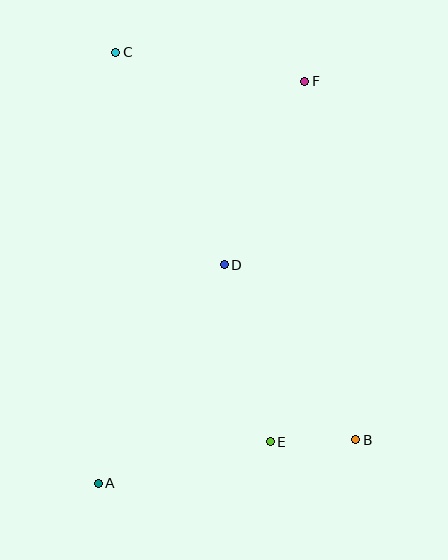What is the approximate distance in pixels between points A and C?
The distance between A and C is approximately 431 pixels.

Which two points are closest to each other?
Points B and E are closest to each other.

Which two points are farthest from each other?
Points B and C are farthest from each other.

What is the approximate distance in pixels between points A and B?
The distance between A and B is approximately 261 pixels.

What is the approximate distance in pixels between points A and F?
The distance between A and F is approximately 452 pixels.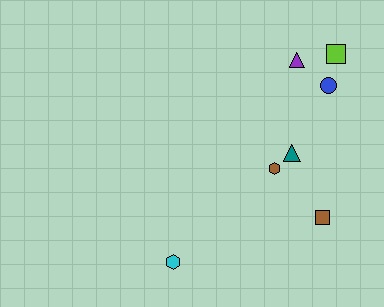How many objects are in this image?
There are 7 objects.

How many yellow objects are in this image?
There are no yellow objects.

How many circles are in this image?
There is 1 circle.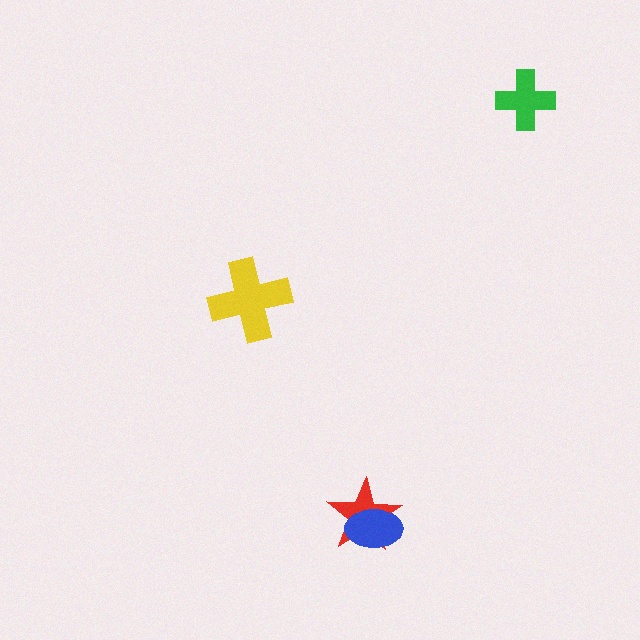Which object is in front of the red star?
The blue ellipse is in front of the red star.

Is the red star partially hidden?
Yes, it is partially covered by another shape.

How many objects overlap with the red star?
1 object overlaps with the red star.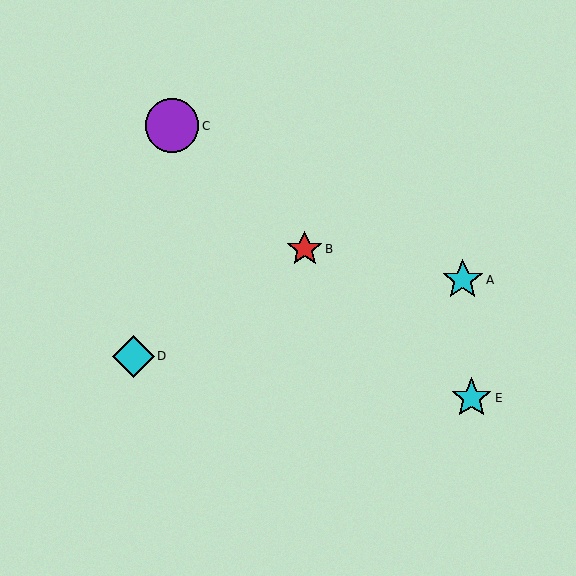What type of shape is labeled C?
Shape C is a purple circle.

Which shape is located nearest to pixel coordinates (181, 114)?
The purple circle (labeled C) at (172, 126) is nearest to that location.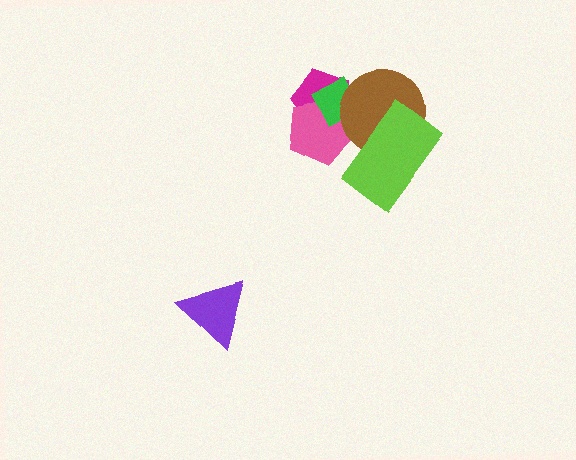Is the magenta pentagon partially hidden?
Yes, it is partially covered by another shape.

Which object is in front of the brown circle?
The lime rectangle is in front of the brown circle.